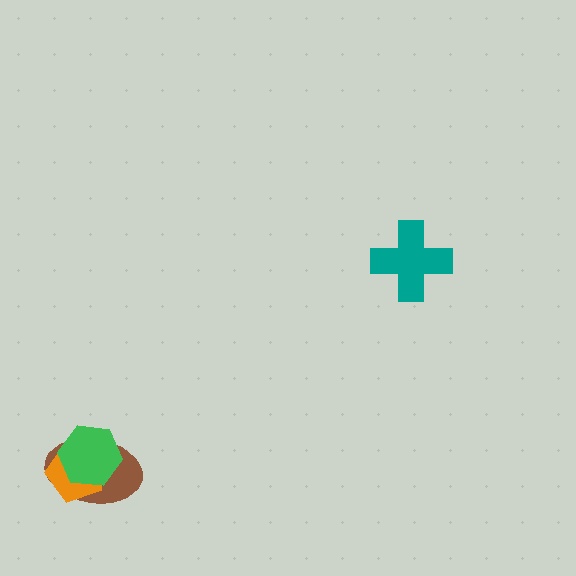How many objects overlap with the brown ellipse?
2 objects overlap with the brown ellipse.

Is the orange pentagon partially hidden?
Yes, it is partially covered by another shape.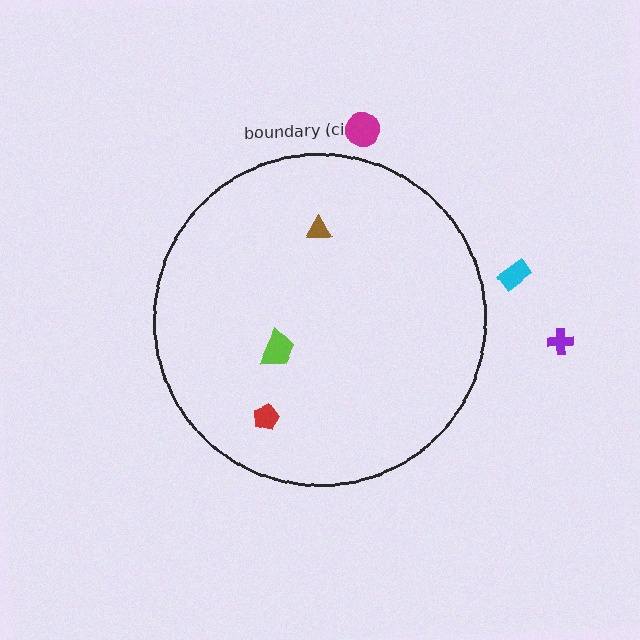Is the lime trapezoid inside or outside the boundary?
Inside.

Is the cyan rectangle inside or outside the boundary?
Outside.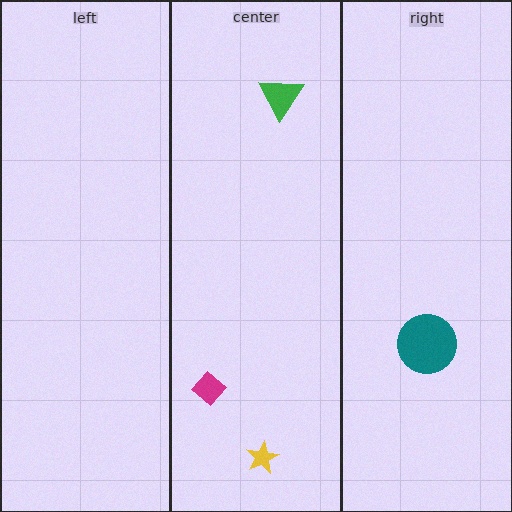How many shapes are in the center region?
3.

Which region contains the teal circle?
The right region.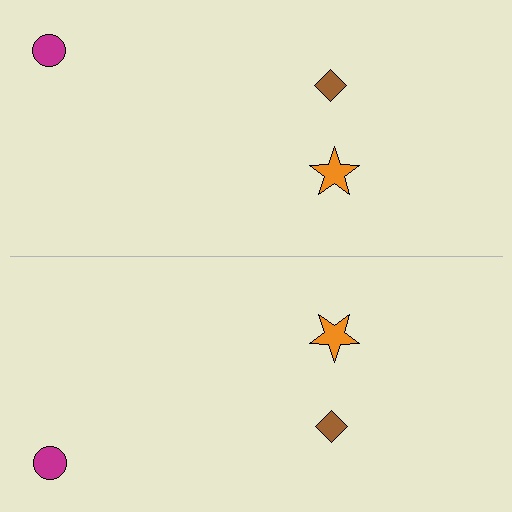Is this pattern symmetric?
Yes, this pattern has bilateral (reflection) symmetry.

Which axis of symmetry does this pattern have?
The pattern has a horizontal axis of symmetry running through the center of the image.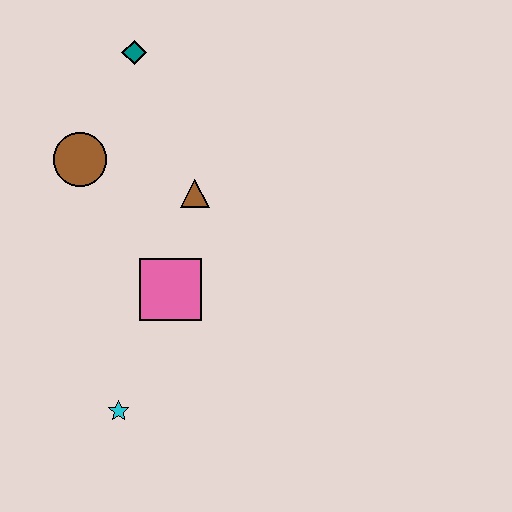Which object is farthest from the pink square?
The teal diamond is farthest from the pink square.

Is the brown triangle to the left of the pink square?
No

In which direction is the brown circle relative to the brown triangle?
The brown circle is to the left of the brown triangle.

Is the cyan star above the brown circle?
No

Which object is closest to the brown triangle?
The pink square is closest to the brown triangle.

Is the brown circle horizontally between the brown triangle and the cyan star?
No